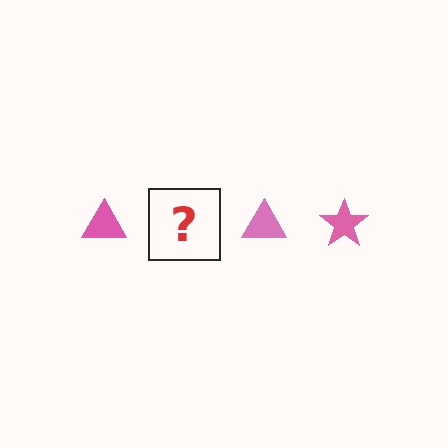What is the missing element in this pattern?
The missing element is a pink star.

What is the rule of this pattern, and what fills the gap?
The rule is that the pattern cycles through triangle, star shapes in pink. The gap should be filled with a pink star.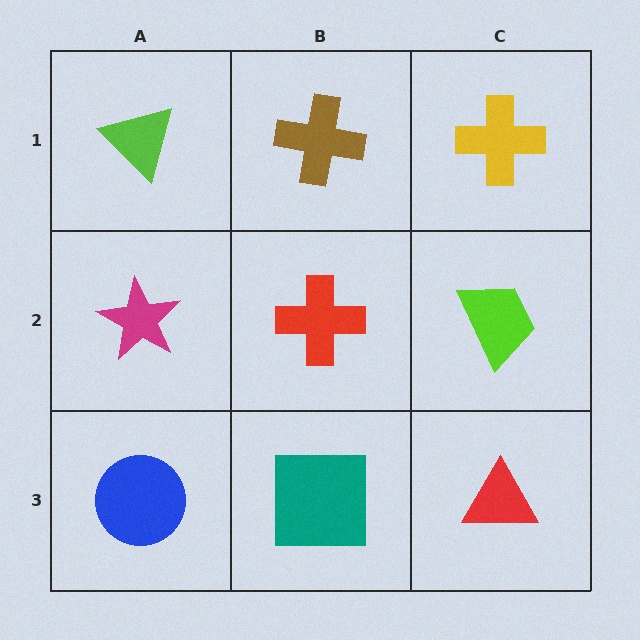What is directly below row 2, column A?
A blue circle.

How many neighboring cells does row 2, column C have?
3.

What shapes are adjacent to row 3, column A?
A magenta star (row 2, column A), a teal square (row 3, column B).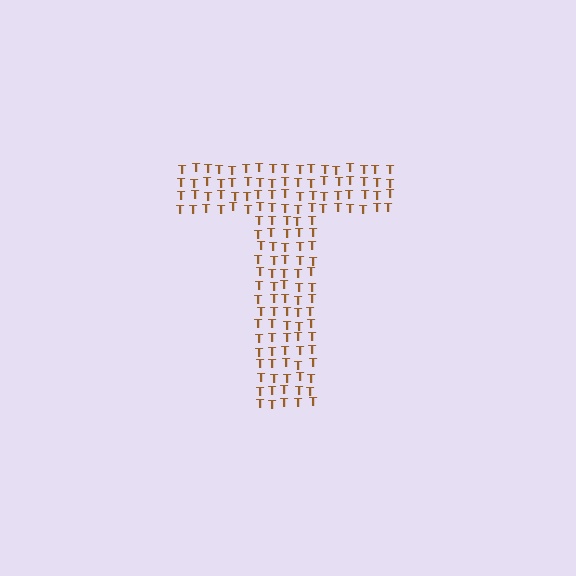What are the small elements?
The small elements are letter T's.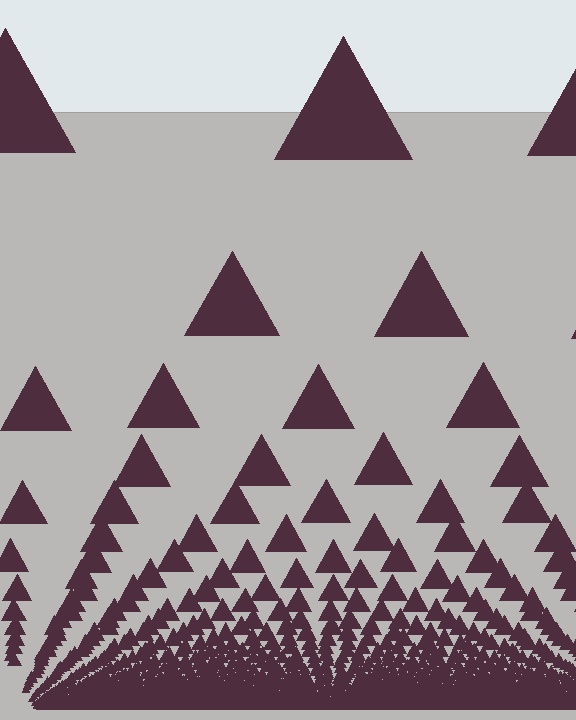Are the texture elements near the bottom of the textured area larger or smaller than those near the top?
Smaller. The gradient is inverted — elements near the bottom are smaller and denser.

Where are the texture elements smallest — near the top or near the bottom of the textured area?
Near the bottom.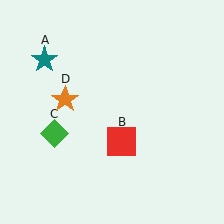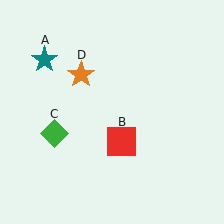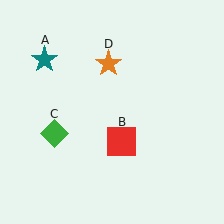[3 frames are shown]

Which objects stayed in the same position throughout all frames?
Teal star (object A) and red square (object B) and green diamond (object C) remained stationary.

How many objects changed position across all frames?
1 object changed position: orange star (object D).